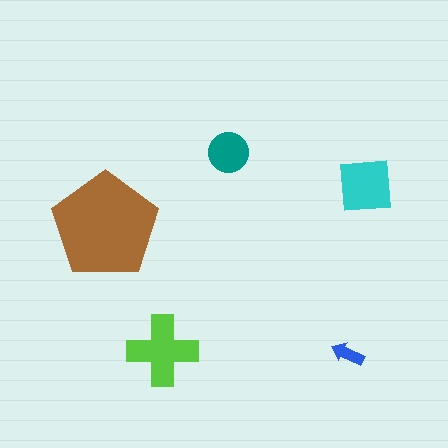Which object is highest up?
The teal circle is topmost.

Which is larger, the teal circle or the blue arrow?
The teal circle.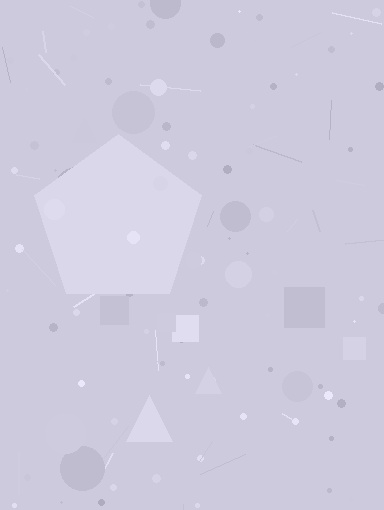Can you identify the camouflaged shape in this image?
The camouflaged shape is a pentagon.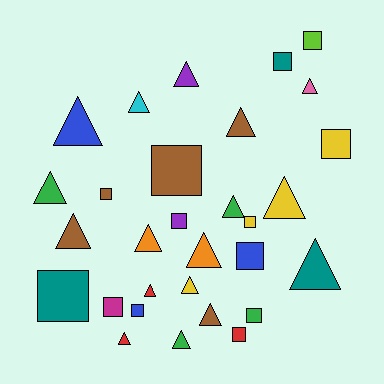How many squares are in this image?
There are 13 squares.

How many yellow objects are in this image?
There are 4 yellow objects.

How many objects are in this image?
There are 30 objects.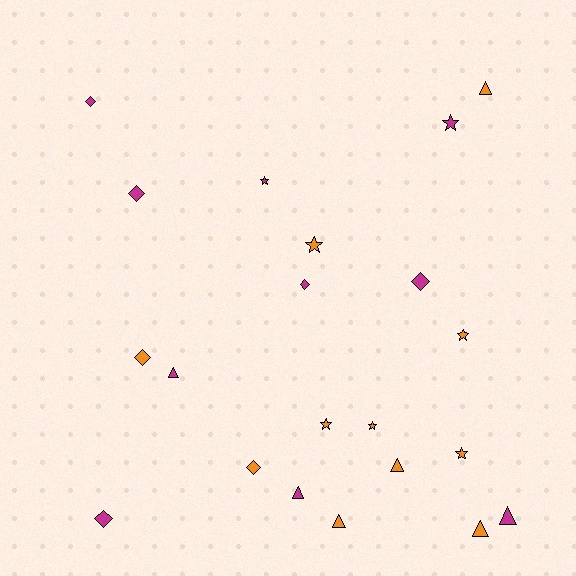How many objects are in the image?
There are 21 objects.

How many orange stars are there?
There are 5 orange stars.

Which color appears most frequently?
Orange, with 11 objects.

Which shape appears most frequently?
Diamond, with 7 objects.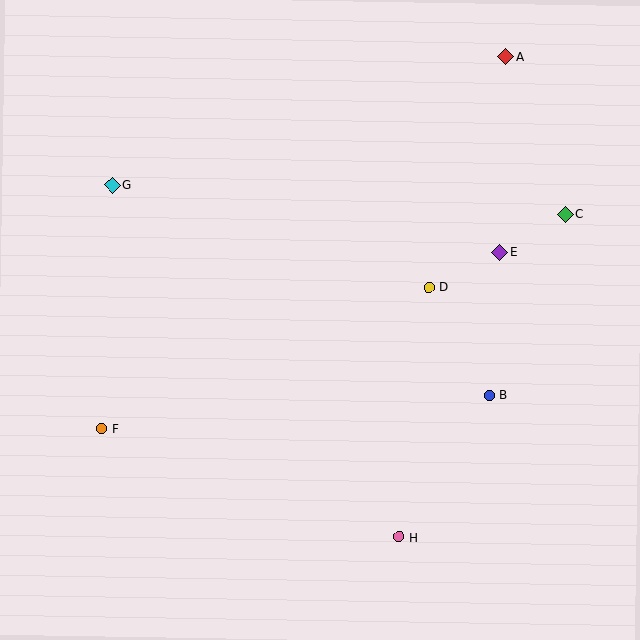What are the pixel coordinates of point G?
Point G is at (112, 185).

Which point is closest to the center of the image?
Point D at (429, 287) is closest to the center.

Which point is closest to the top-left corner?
Point G is closest to the top-left corner.